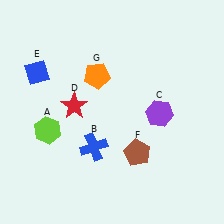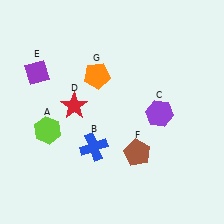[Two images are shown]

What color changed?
The diamond (E) changed from blue in Image 1 to purple in Image 2.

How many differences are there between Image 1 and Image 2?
There is 1 difference between the two images.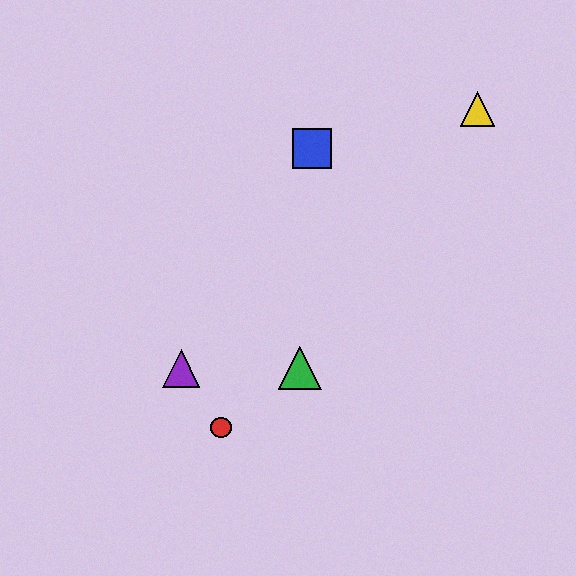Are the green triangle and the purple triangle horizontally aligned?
Yes, both are at y≈368.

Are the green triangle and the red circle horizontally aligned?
No, the green triangle is at y≈368 and the red circle is at y≈428.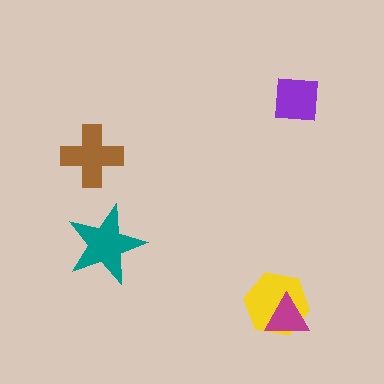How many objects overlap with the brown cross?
0 objects overlap with the brown cross.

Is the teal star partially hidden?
No, no other shape covers it.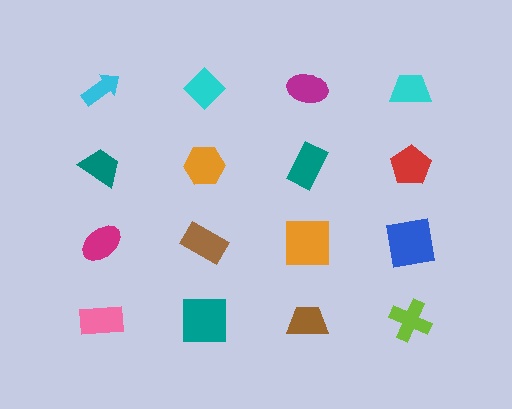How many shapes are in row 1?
4 shapes.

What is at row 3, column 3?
An orange square.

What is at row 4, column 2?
A teal square.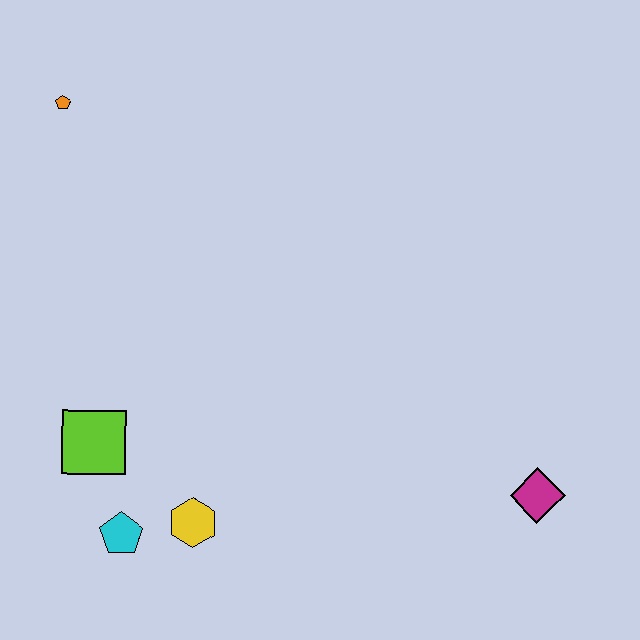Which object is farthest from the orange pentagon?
The magenta diamond is farthest from the orange pentagon.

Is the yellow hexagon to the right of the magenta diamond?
No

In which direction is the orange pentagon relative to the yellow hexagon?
The orange pentagon is above the yellow hexagon.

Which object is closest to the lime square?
The cyan pentagon is closest to the lime square.